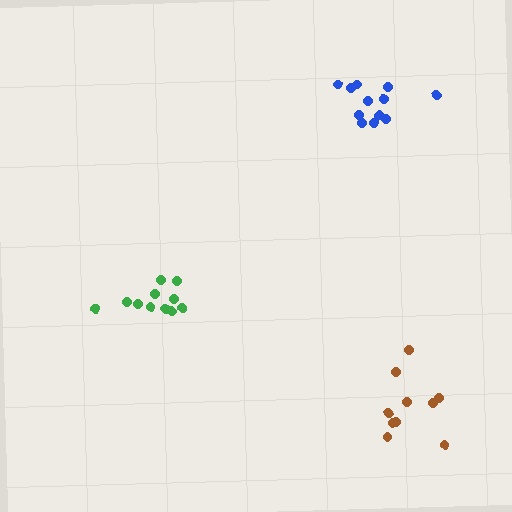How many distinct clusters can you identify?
There are 3 distinct clusters.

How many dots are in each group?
Group 1: 10 dots, Group 2: 11 dots, Group 3: 12 dots (33 total).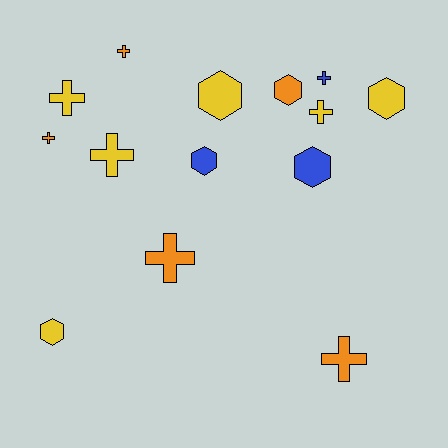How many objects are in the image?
There are 14 objects.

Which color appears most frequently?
Yellow, with 6 objects.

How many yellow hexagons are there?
There are 3 yellow hexagons.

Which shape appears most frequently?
Cross, with 8 objects.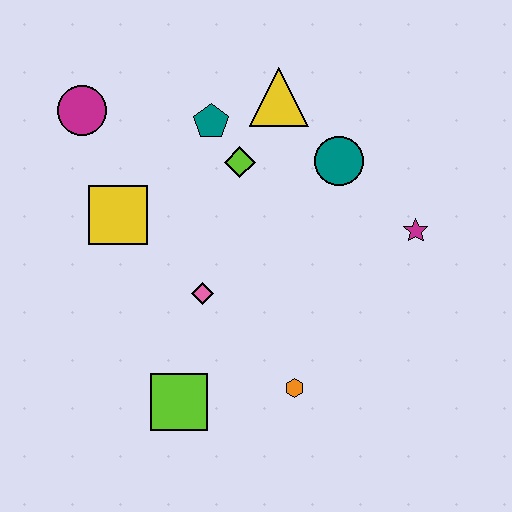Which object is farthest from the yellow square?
The magenta star is farthest from the yellow square.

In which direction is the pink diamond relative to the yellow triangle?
The pink diamond is below the yellow triangle.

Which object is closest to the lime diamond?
The teal pentagon is closest to the lime diamond.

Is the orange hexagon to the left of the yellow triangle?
No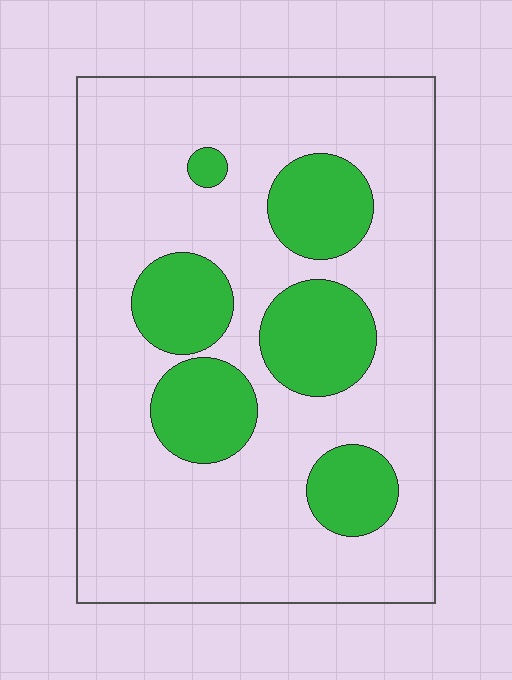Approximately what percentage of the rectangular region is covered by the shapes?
Approximately 25%.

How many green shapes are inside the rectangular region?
6.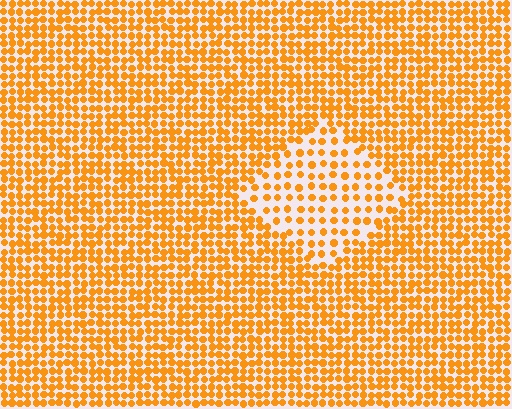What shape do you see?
I see a diamond.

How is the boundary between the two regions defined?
The boundary is defined by a change in element density (approximately 2.0x ratio). All elements are the same color, size, and shape.